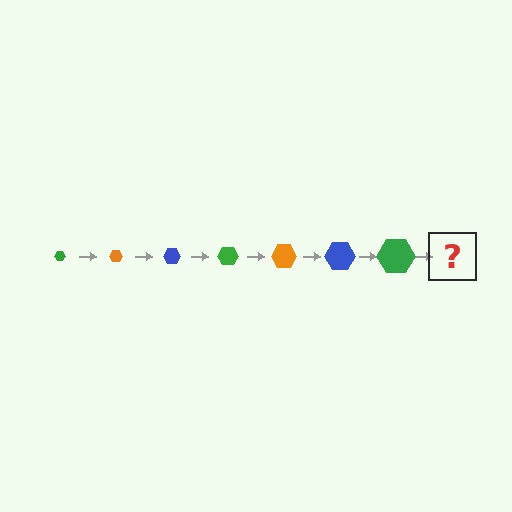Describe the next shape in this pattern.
It should be an orange hexagon, larger than the previous one.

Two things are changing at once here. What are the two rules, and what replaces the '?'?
The two rules are that the hexagon grows larger each step and the color cycles through green, orange, and blue. The '?' should be an orange hexagon, larger than the previous one.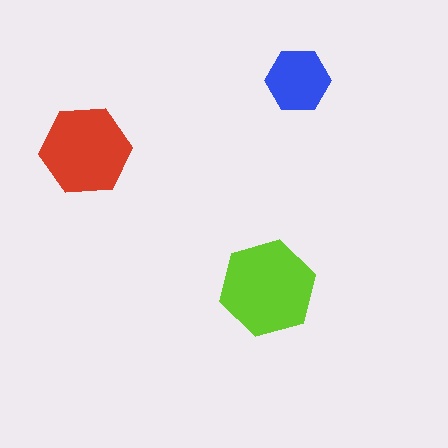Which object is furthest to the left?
The red hexagon is leftmost.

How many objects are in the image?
There are 3 objects in the image.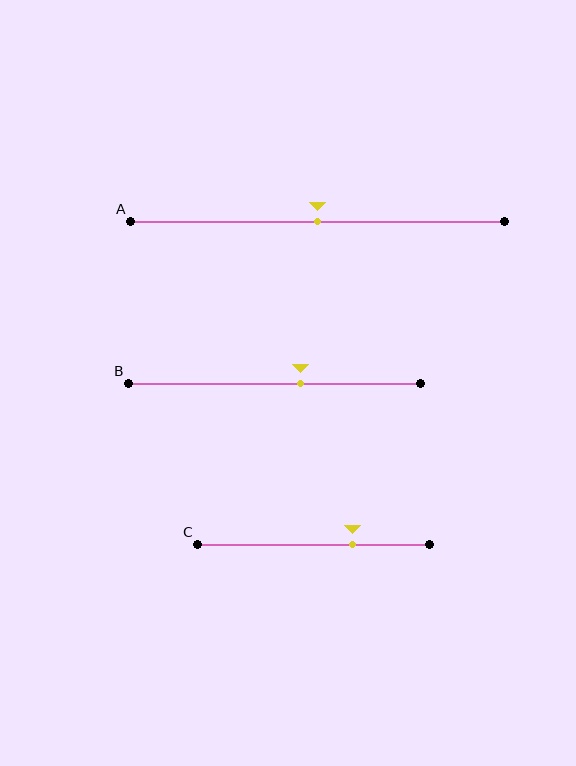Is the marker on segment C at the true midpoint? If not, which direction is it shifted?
No, the marker on segment C is shifted to the right by about 17% of the segment length.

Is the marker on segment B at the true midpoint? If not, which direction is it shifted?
No, the marker on segment B is shifted to the right by about 9% of the segment length.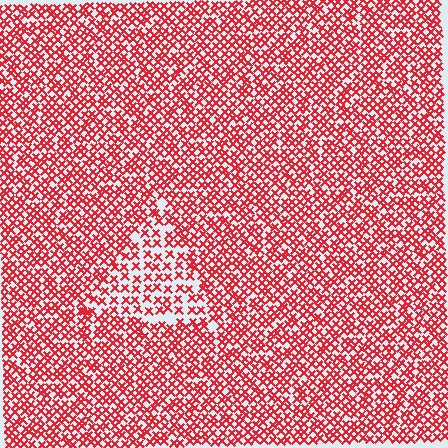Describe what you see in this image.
The image contains small red elements arranged at two different densities. A triangle-shaped region is visible where the elements are less densely packed than the surrounding area.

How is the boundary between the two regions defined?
The boundary is defined by a change in element density (approximately 1.7x ratio). All elements are the same color, size, and shape.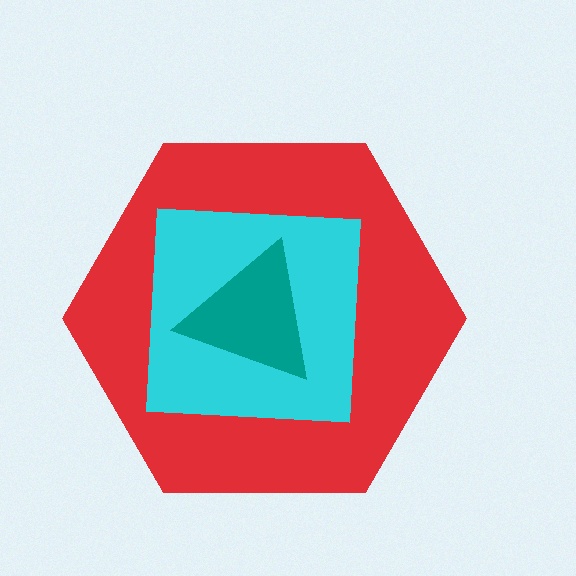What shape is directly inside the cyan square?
The teal triangle.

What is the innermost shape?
The teal triangle.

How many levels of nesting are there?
3.